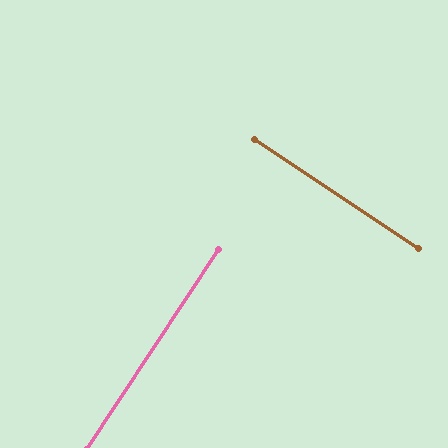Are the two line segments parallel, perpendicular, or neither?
Perpendicular — they meet at approximately 90°.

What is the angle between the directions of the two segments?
Approximately 90 degrees.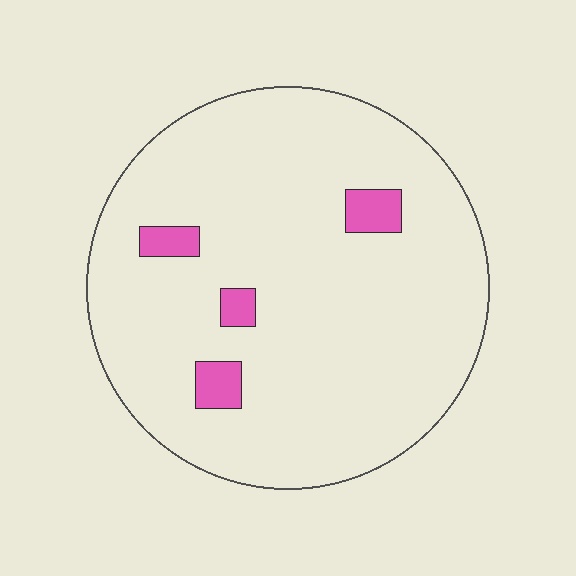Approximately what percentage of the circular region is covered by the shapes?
Approximately 5%.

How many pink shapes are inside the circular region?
4.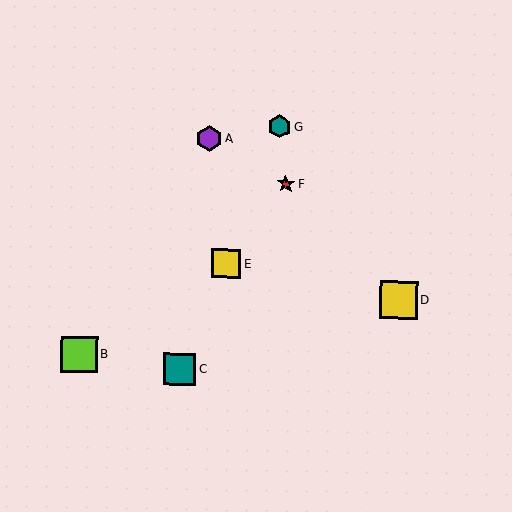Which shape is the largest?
The yellow square (labeled D) is the largest.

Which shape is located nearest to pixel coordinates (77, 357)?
The lime square (labeled B) at (79, 354) is nearest to that location.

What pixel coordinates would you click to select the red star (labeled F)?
Click at (286, 184) to select the red star F.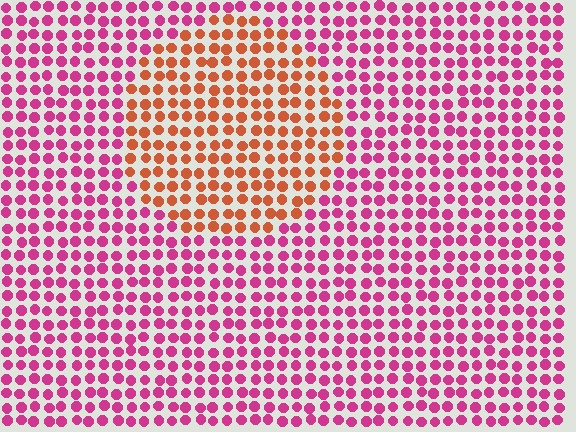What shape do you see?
I see a circle.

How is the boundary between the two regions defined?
The boundary is defined purely by a slight shift in hue (about 49 degrees). Spacing, size, and orientation are identical on both sides.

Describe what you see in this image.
The image is filled with small magenta elements in a uniform arrangement. A circle-shaped region is visible where the elements are tinted to a slightly different hue, forming a subtle color boundary.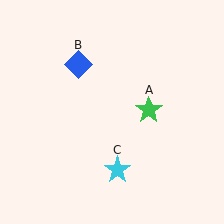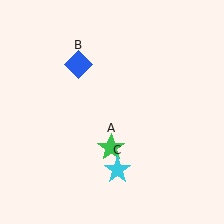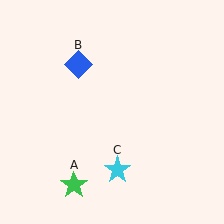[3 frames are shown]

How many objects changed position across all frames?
1 object changed position: green star (object A).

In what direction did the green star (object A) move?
The green star (object A) moved down and to the left.